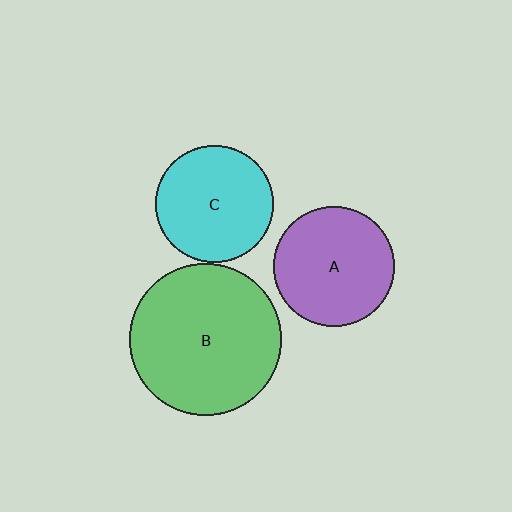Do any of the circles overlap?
No, none of the circles overlap.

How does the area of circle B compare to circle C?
Approximately 1.7 times.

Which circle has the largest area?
Circle B (green).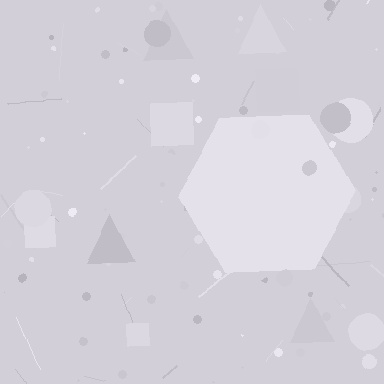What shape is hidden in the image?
A hexagon is hidden in the image.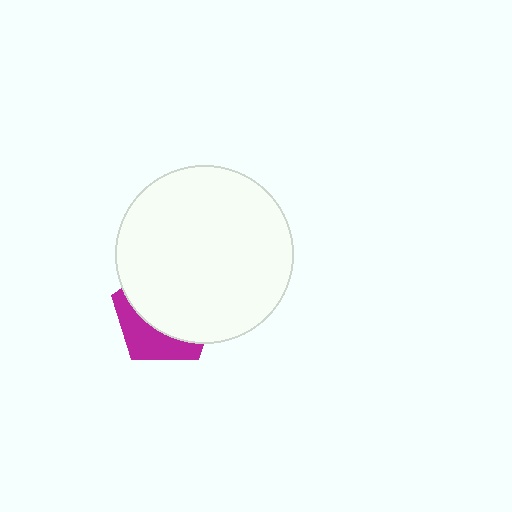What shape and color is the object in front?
The object in front is a white circle.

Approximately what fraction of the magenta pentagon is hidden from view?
Roughly 67% of the magenta pentagon is hidden behind the white circle.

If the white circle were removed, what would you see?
You would see the complete magenta pentagon.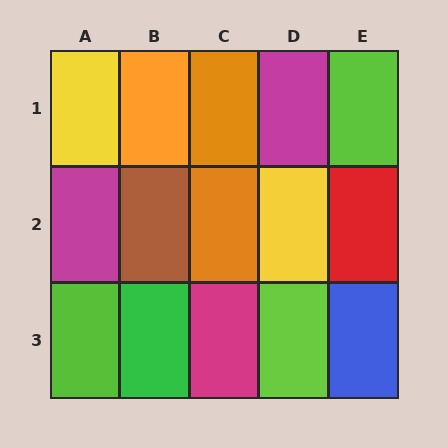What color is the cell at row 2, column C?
Orange.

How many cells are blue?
1 cell is blue.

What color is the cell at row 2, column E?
Red.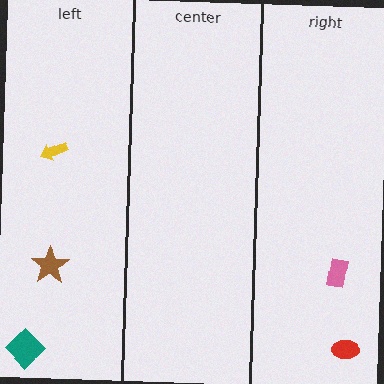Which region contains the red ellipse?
The right region.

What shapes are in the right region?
The pink rectangle, the red ellipse.